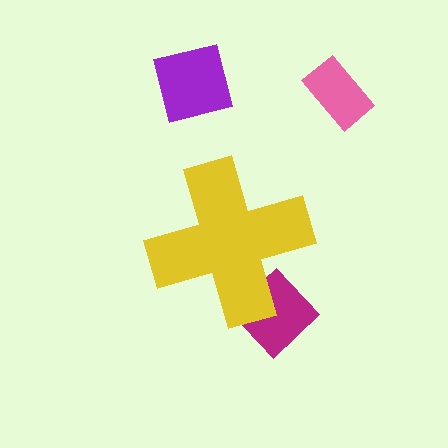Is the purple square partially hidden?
No, the purple square is fully visible.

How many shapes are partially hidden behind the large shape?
1 shape is partially hidden.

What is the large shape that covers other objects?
A yellow cross.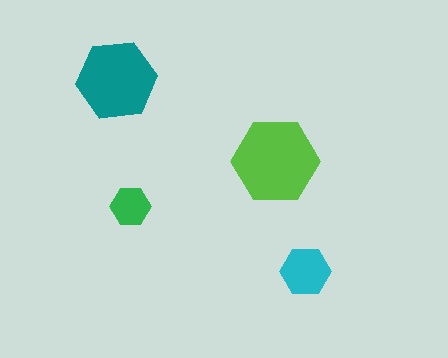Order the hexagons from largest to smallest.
the lime one, the teal one, the cyan one, the green one.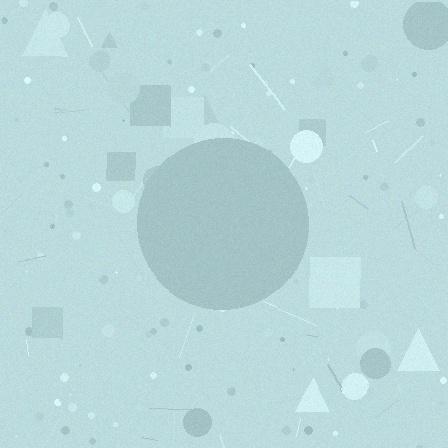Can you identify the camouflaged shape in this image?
The camouflaged shape is a circle.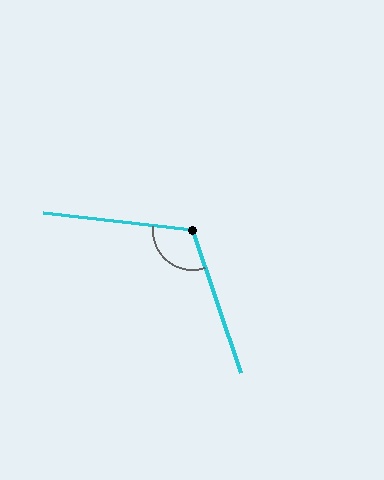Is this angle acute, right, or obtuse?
It is obtuse.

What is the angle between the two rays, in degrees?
Approximately 115 degrees.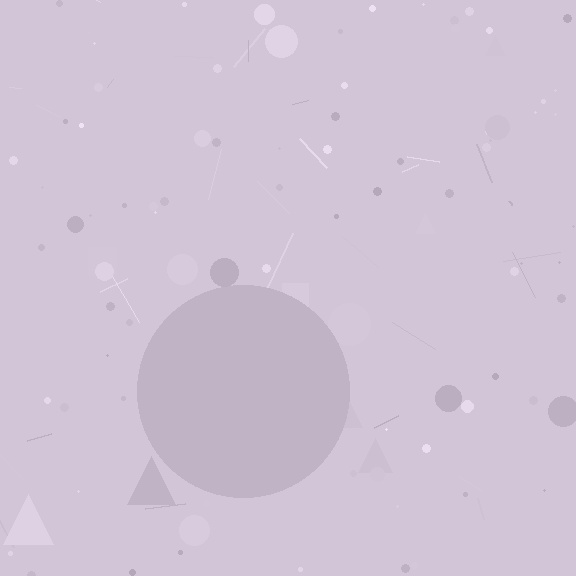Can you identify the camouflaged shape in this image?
The camouflaged shape is a circle.